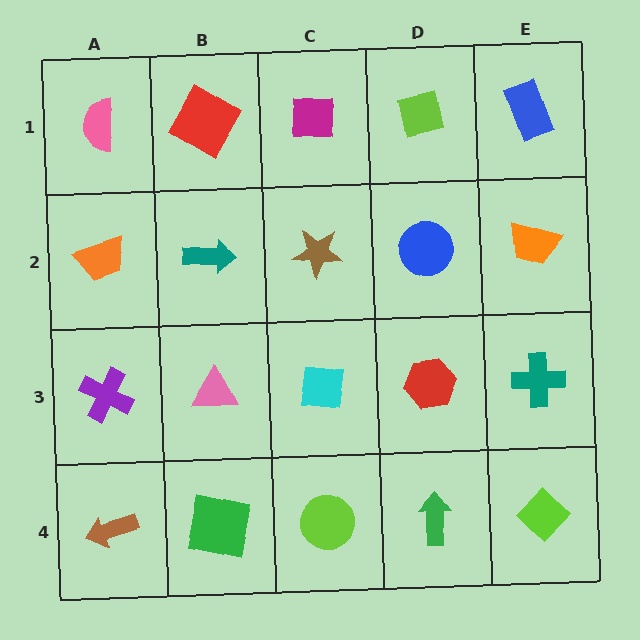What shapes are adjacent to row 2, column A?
A pink semicircle (row 1, column A), a purple cross (row 3, column A), a teal arrow (row 2, column B).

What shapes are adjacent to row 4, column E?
A teal cross (row 3, column E), a green arrow (row 4, column D).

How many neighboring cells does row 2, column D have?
4.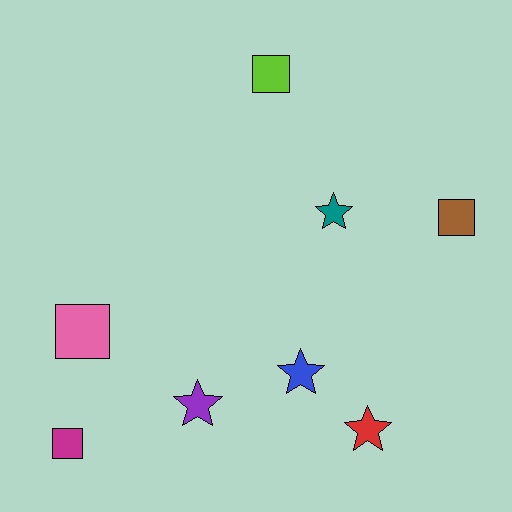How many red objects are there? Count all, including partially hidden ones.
There is 1 red object.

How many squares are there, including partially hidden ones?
There are 4 squares.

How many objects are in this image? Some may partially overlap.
There are 8 objects.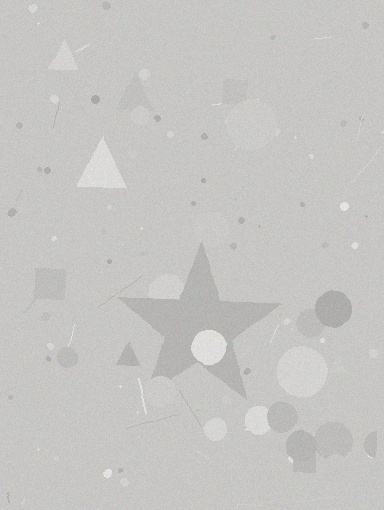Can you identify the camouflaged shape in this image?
The camouflaged shape is a star.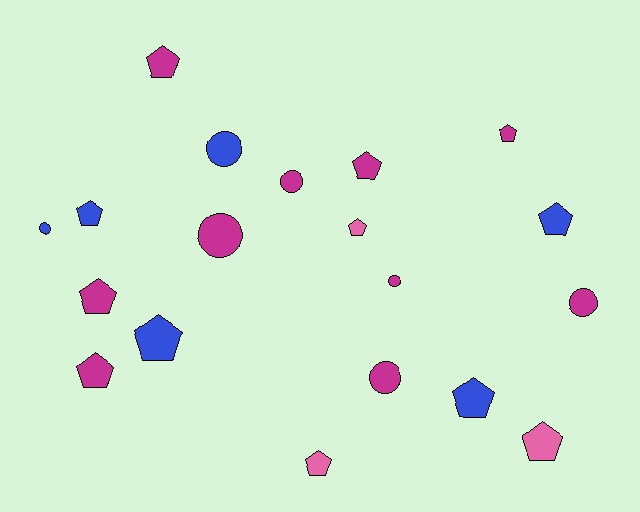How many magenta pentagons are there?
There are 5 magenta pentagons.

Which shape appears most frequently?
Pentagon, with 12 objects.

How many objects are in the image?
There are 19 objects.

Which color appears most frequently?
Magenta, with 10 objects.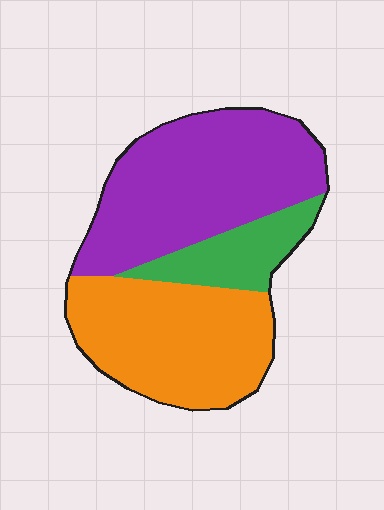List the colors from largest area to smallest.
From largest to smallest: purple, orange, green.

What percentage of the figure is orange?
Orange takes up between a quarter and a half of the figure.